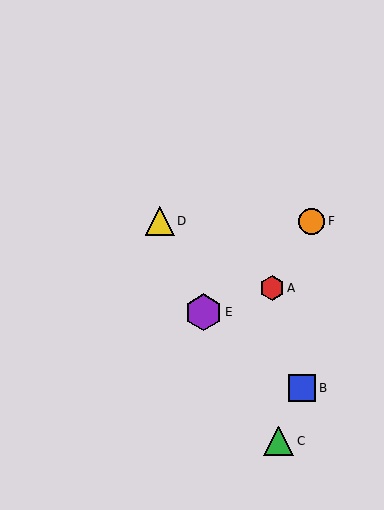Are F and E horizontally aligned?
No, F is at y≈221 and E is at y≈312.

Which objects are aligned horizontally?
Objects D, F are aligned horizontally.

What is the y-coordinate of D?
Object D is at y≈221.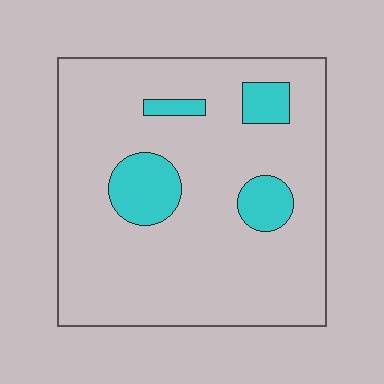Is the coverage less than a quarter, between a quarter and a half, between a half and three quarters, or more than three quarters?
Less than a quarter.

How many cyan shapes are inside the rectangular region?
4.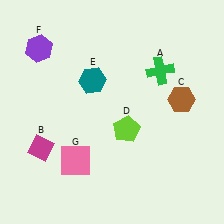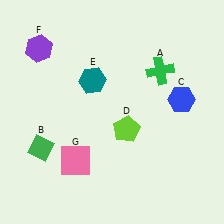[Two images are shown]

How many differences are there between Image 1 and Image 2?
There are 2 differences between the two images.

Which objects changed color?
B changed from magenta to green. C changed from brown to blue.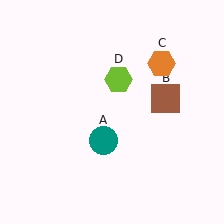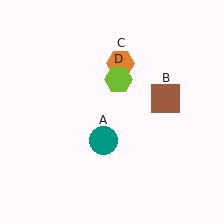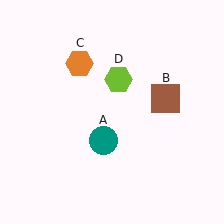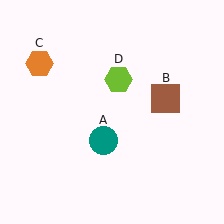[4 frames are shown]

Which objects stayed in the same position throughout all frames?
Teal circle (object A) and brown square (object B) and lime hexagon (object D) remained stationary.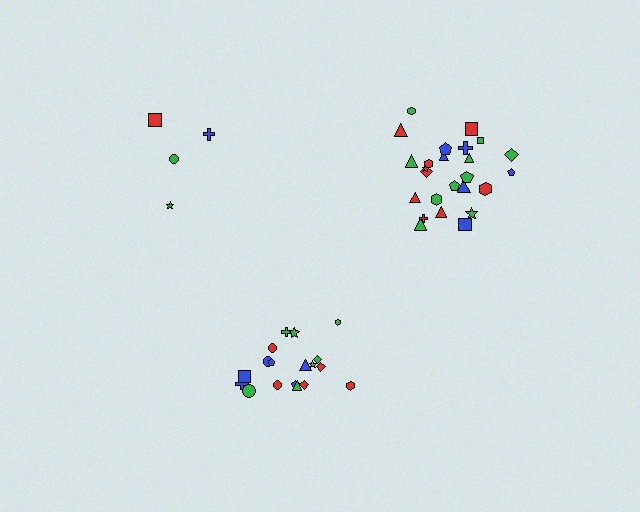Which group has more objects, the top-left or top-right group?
The top-right group.